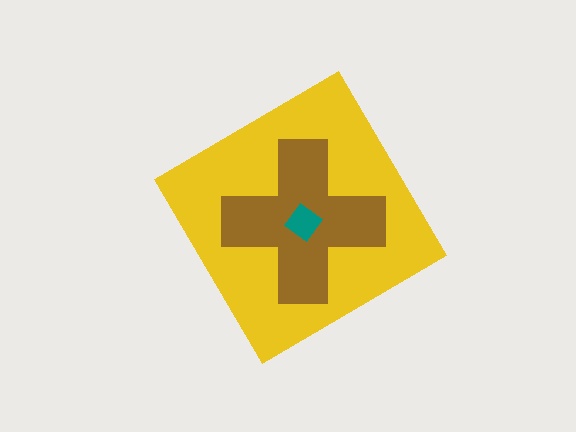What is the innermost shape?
The teal diamond.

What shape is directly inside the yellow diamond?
The brown cross.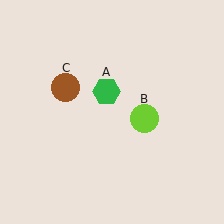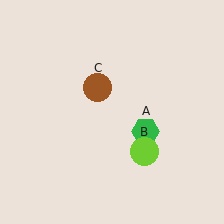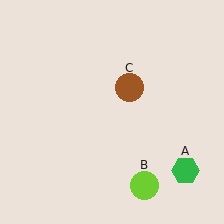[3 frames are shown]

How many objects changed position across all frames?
3 objects changed position: green hexagon (object A), lime circle (object B), brown circle (object C).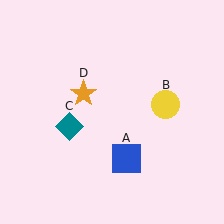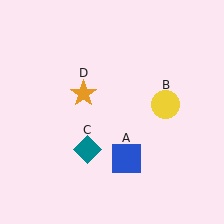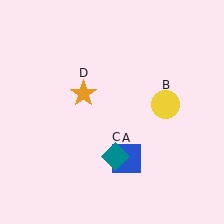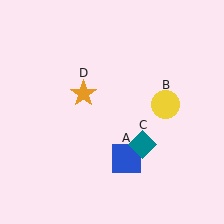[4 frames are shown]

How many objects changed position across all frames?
1 object changed position: teal diamond (object C).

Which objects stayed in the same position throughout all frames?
Blue square (object A) and yellow circle (object B) and orange star (object D) remained stationary.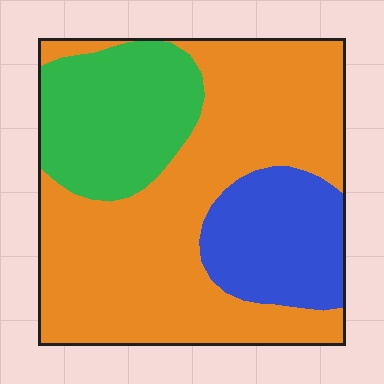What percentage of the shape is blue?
Blue covers about 20% of the shape.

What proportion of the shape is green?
Green takes up less than a quarter of the shape.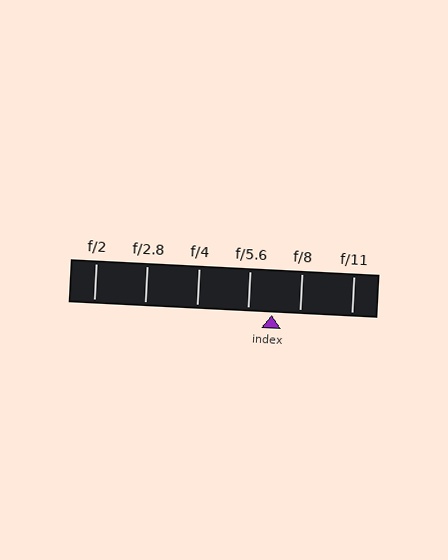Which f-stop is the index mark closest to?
The index mark is closest to f/5.6.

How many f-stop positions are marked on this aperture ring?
There are 6 f-stop positions marked.